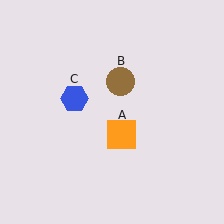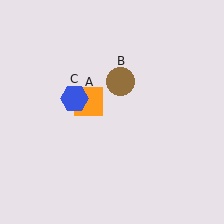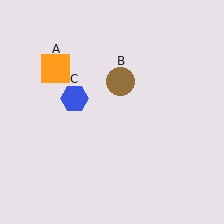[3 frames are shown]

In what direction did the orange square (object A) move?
The orange square (object A) moved up and to the left.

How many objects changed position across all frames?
1 object changed position: orange square (object A).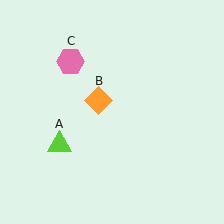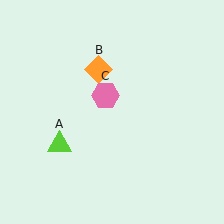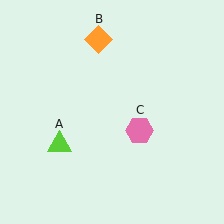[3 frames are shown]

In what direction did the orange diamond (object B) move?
The orange diamond (object B) moved up.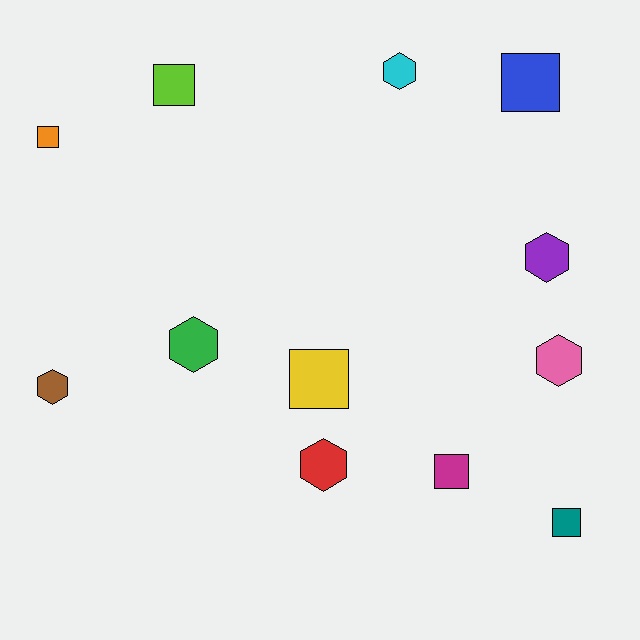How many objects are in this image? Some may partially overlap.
There are 12 objects.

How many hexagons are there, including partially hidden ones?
There are 6 hexagons.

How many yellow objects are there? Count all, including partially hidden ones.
There is 1 yellow object.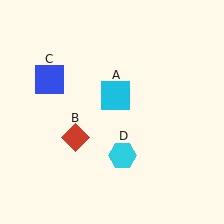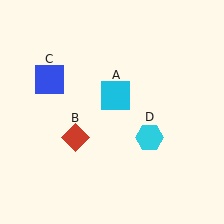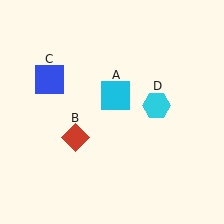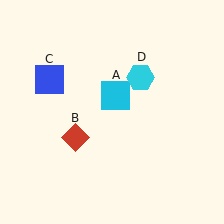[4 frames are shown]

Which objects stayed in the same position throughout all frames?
Cyan square (object A) and red diamond (object B) and blue square (object C) remained stationary.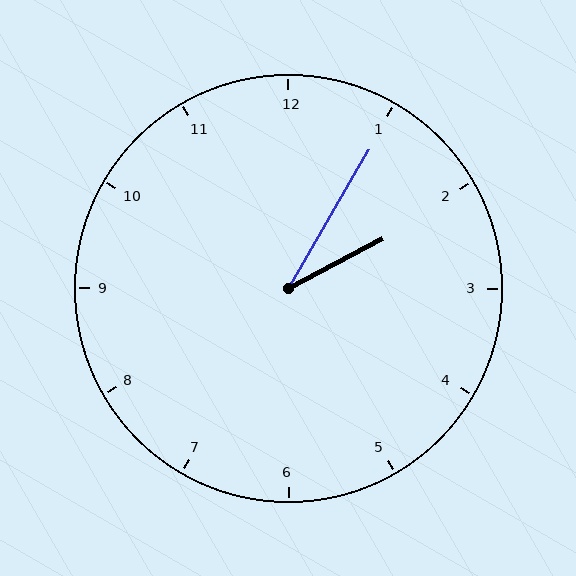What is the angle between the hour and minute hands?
Approximately 32 degrees.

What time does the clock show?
2:05.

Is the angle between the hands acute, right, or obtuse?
It is acute.